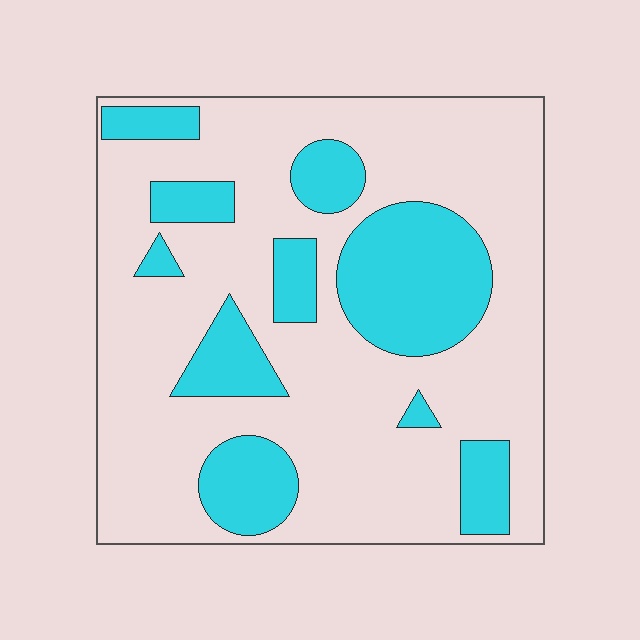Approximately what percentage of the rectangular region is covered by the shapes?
Approximately 30%.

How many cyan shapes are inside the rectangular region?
10.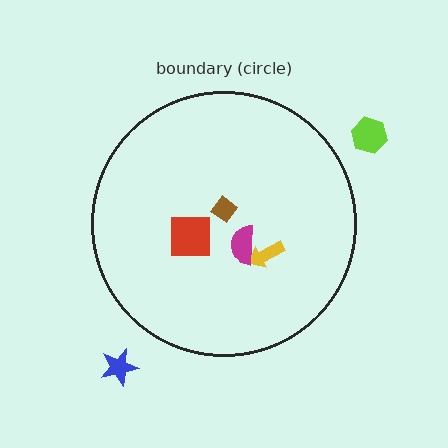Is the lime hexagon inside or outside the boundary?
Outside.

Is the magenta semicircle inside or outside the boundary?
Inside.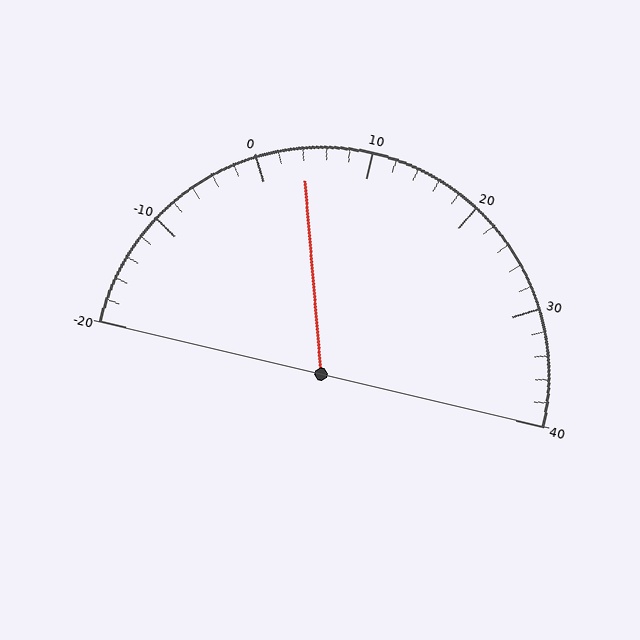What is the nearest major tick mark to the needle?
The nearest major tick mark is 0.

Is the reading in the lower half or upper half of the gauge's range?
The reading is in the lower half of the range (-20 to 40).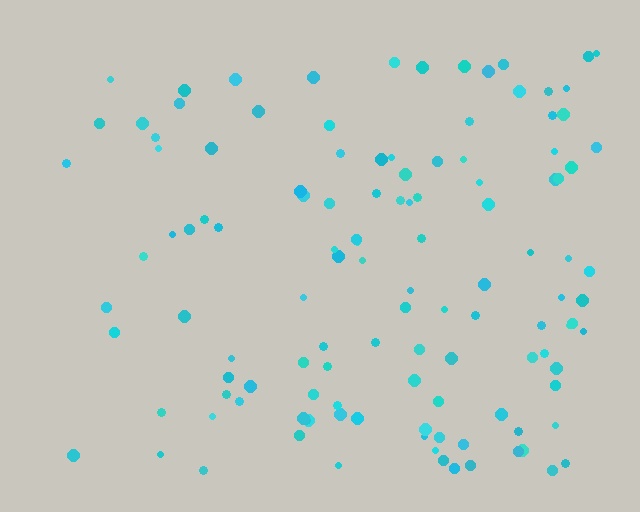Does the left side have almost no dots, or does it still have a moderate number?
Still a moderate number, just noticeably fewer than the right.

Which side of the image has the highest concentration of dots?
The right.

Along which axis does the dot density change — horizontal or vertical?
Horizontal.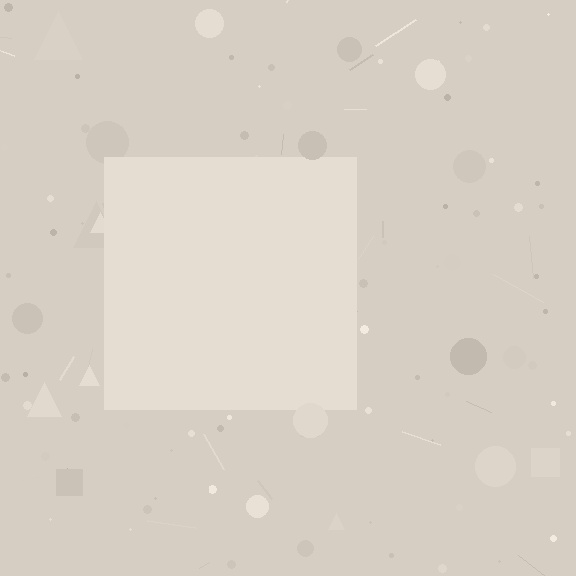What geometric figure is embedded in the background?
A square is embedded in the background.